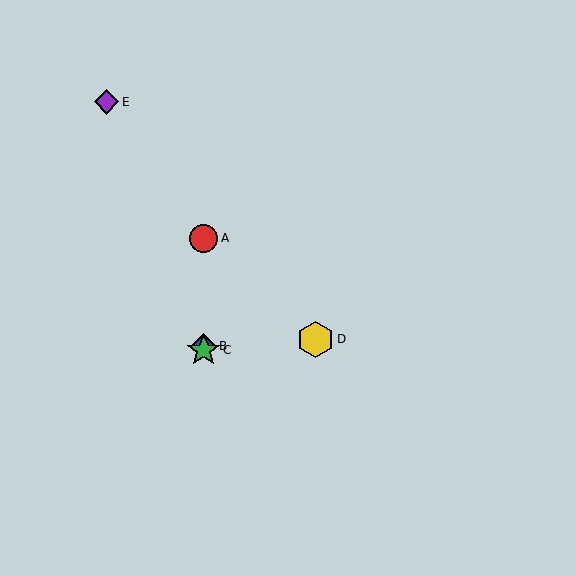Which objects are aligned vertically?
Objects A, B, C are aligned vertically.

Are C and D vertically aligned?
No, C is at x≈204 and D is at x≈316.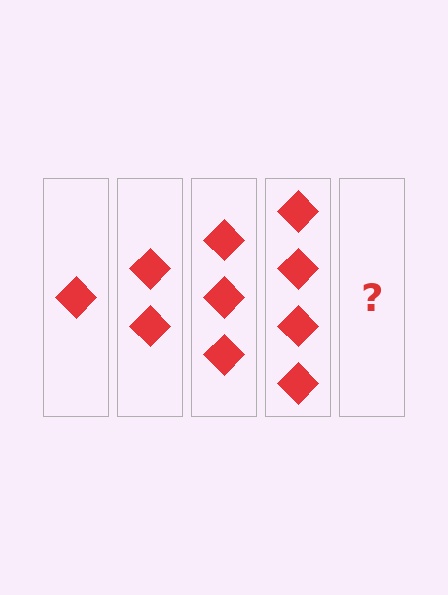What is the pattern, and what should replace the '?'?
The pattern is that each step adds one more diamond. The '?' should be 5 diamonds.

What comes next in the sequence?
The next element should be 5 diamonds.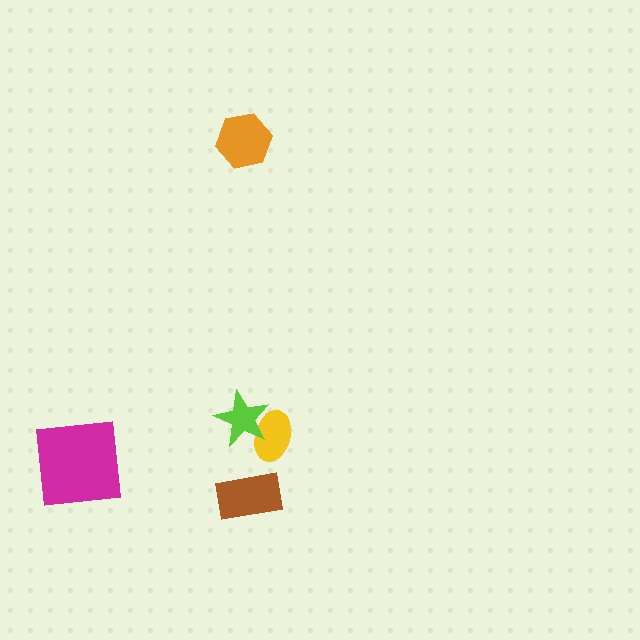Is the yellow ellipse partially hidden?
Yes, it is partially covered by another shape.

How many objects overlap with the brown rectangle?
0 objects overlap with the brown rectangle.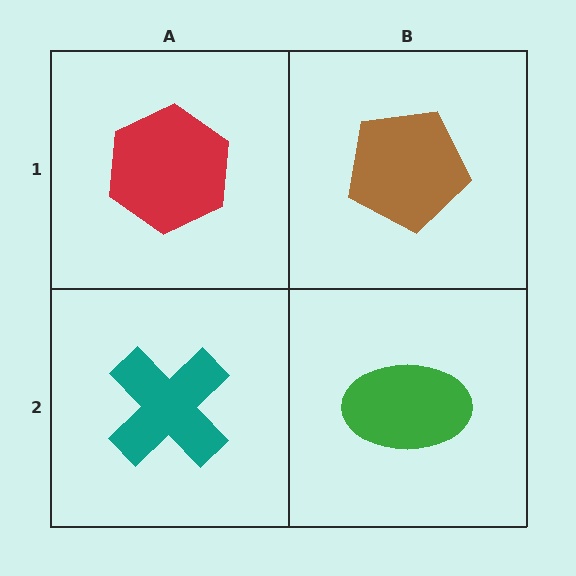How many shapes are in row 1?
2 shapes.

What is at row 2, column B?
A green ellipse.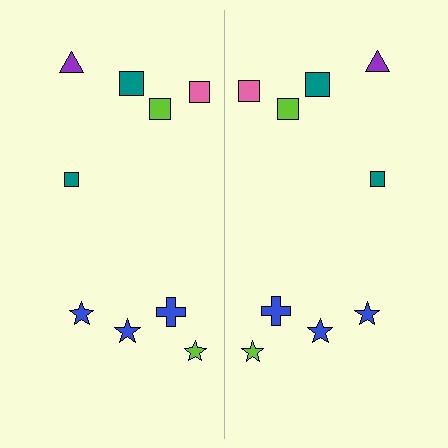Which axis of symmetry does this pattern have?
The pattern has a vertical axis of symmetry running through the center of the image.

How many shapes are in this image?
There are 18 shapes in this image.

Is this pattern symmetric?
Yes, this pattern has bilateral (reflection) symmetry.